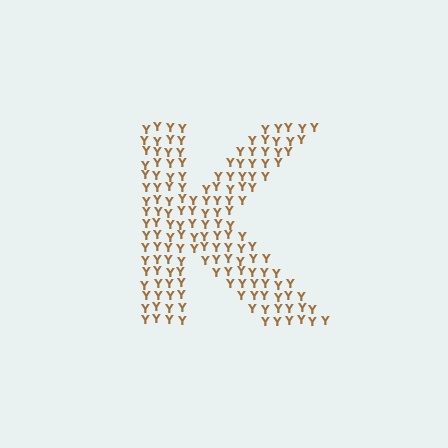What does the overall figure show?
The overall figure shows the letter K.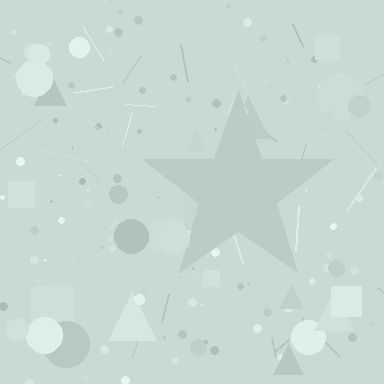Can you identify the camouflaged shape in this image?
The camouflaged shape is a star.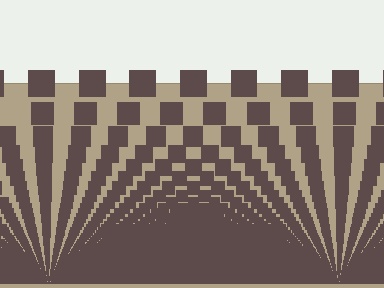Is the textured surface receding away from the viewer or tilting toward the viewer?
The surface appears to tilt toward the viewer. Texture elements get larger and sparser toward the top.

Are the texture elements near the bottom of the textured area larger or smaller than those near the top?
Smaller. The gradient is inverted — elements near the bottom are smaller and denser.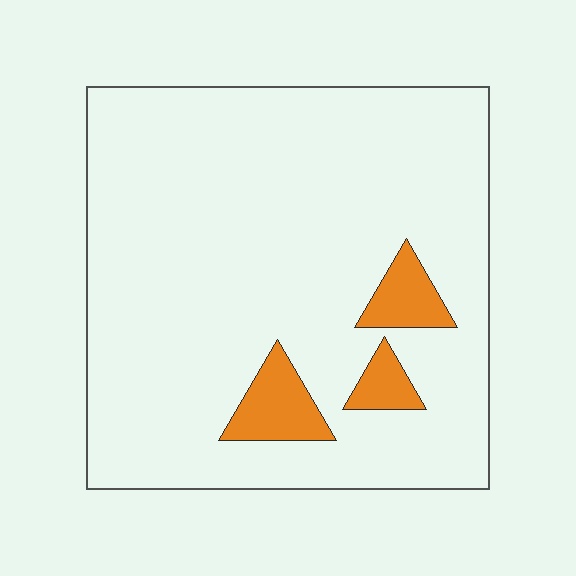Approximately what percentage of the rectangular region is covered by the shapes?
Approximately 10%.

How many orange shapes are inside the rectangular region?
3.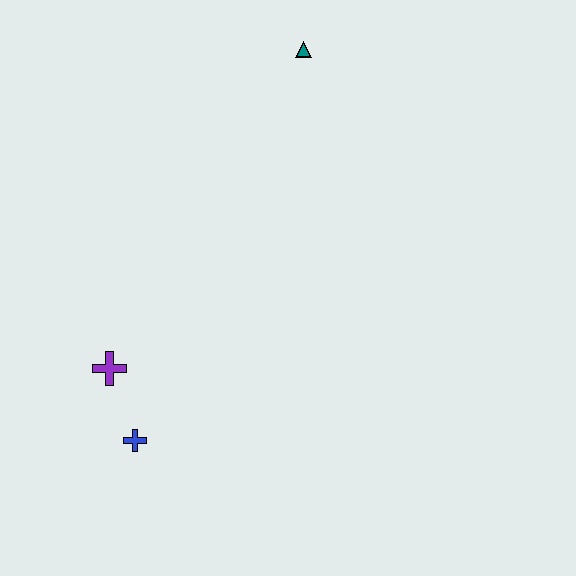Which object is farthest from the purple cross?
The teal triangle is farthest from the purple cross.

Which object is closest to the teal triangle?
The purple cross is closest to the teal triangle.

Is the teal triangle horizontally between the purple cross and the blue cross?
No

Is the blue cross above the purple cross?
No